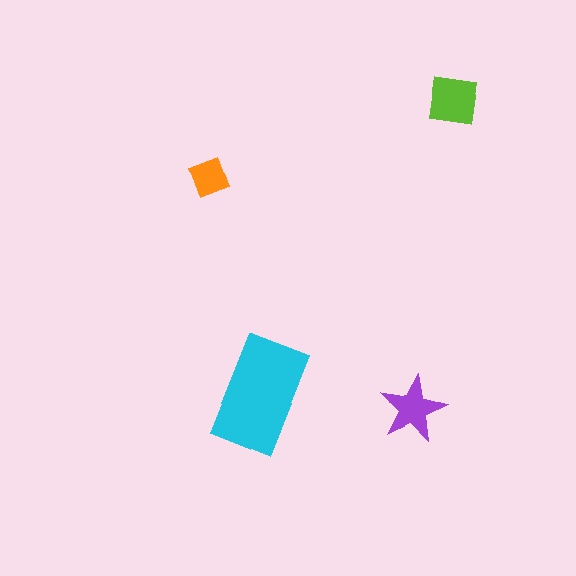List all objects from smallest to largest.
The orange square, the purple star, the lime square, the cyan rectangle.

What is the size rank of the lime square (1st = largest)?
2nd.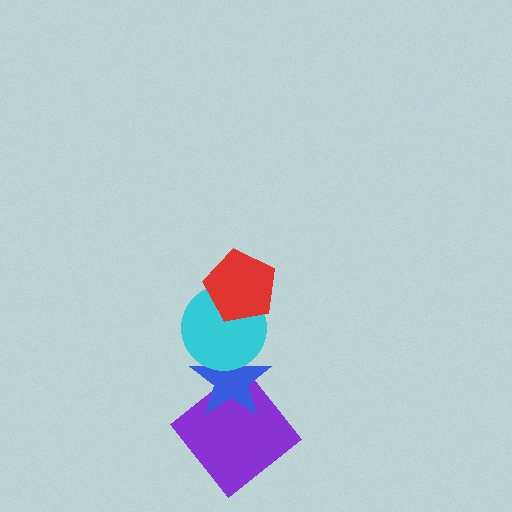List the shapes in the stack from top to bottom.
From top to bottom: the red pentagon, the cyan circle, the blue star, the purple diamond.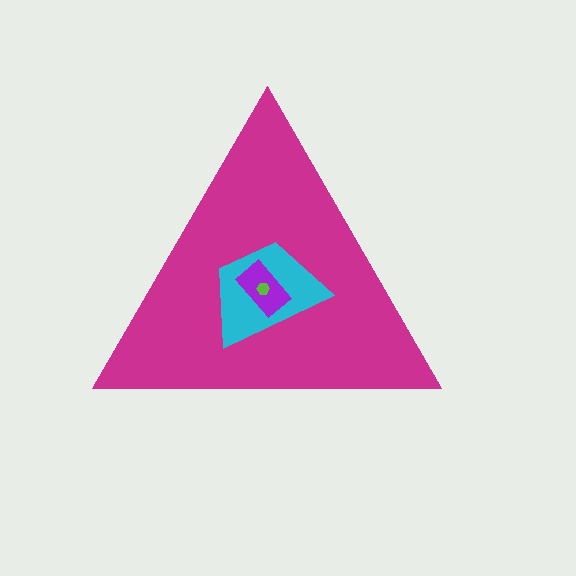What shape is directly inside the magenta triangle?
The cyan trapezoid.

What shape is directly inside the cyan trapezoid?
The purple rectangle.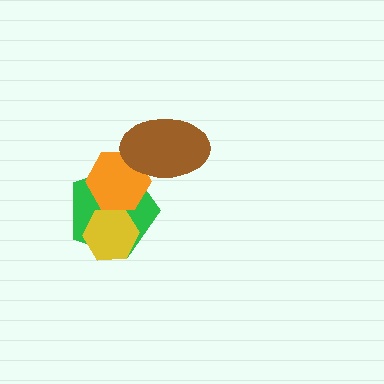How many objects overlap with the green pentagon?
3 objects overlap with the green pentagon.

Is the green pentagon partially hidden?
Yes, it is partially covered by another shape.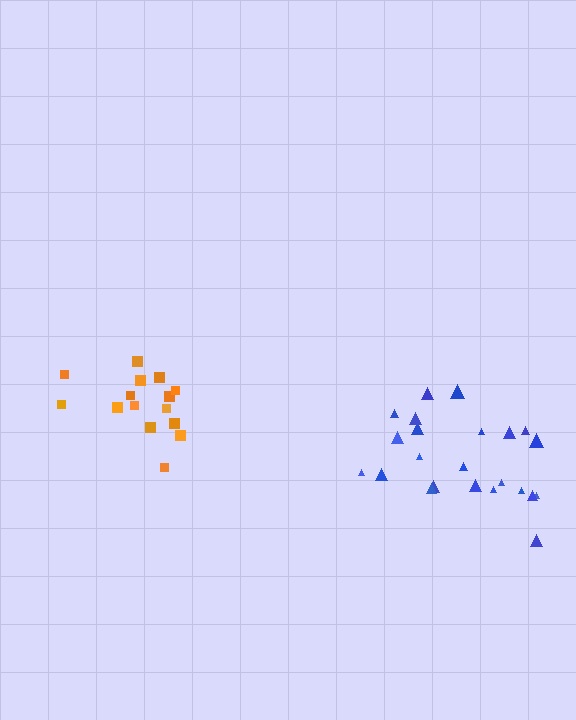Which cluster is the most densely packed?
Blue.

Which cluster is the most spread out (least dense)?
Orange.